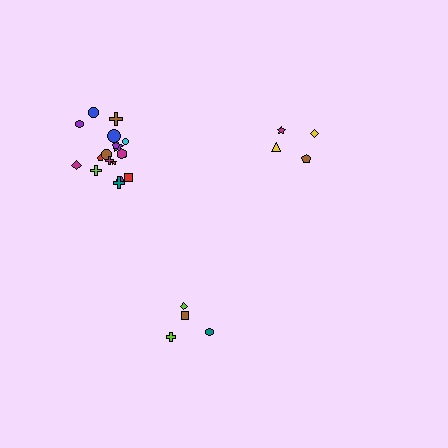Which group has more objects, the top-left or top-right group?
The top-left group.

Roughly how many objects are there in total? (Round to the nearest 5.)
Roughly 25 objects in total.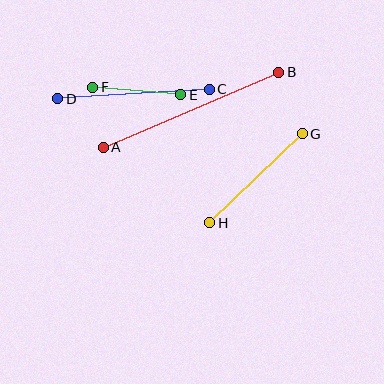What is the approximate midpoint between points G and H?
The midpoint is at approximately (256, 178) pixels.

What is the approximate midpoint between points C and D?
The midpoint is at approximately (133, 94) pixels.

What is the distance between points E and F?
The distance is approximately 88 pixels.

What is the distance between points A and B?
The distance is approximately 191 pixels.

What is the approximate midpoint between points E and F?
The midpoint is at approximately (137, 91) pixels.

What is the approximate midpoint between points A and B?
The midpoint is at approximately (191, 110) pixels.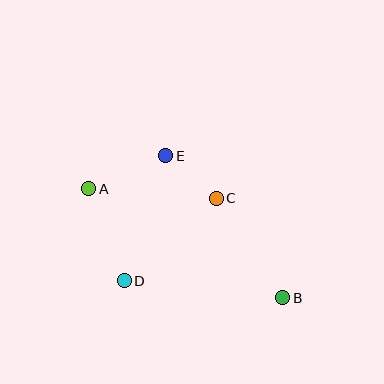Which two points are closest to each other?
Points C and E are closest to each other.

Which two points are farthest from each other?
Points A and B are farthest from each other.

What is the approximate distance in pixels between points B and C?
The distance between B and C is approximately 120 pixels.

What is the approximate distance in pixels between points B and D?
The distance between B and D is approximately 159 pixels.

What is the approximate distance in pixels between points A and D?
The distance between A and D is approximately 99 pixels.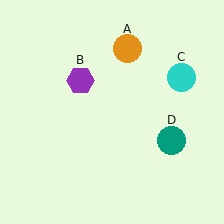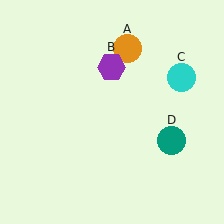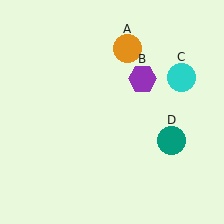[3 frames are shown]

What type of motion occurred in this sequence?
The purple hexagon (object B) rotated clockwise around the center of the scene.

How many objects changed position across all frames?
1 object changed position: purple hexagon (object B).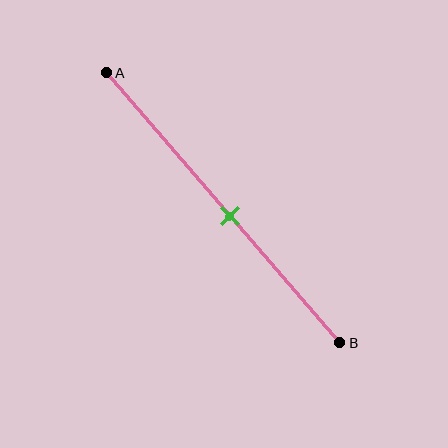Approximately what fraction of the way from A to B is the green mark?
The green mark is approximately 55% of the way from A to B.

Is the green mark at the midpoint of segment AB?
No, the mark is at about 55% from A, not at the 50% midpoint.